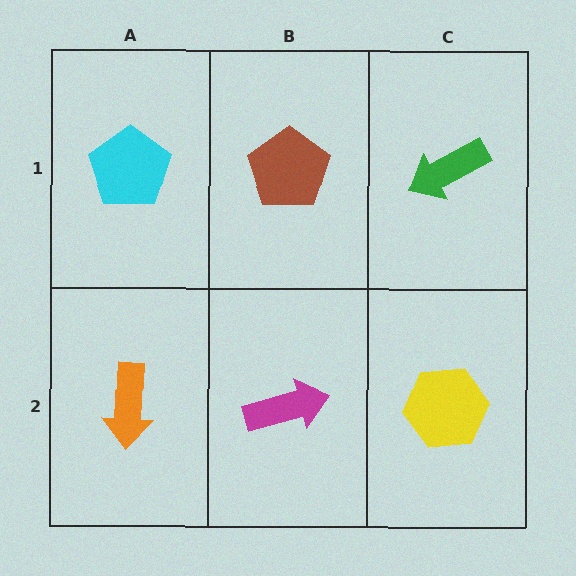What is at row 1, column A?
A cyan pentagon.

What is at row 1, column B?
A brown pentagon.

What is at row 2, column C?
A yellow hexagon.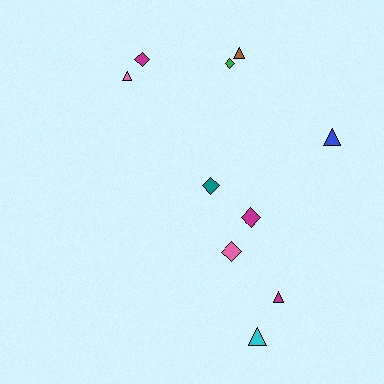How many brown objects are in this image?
There is 1 brown object.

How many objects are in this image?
There are 10 objects.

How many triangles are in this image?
There are 5 triangles.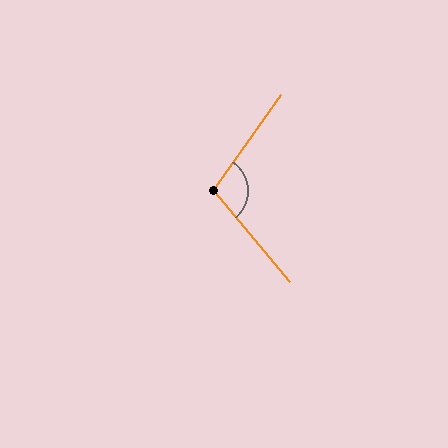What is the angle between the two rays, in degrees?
Approximately 105 degrees.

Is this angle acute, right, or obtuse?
It is obtuse.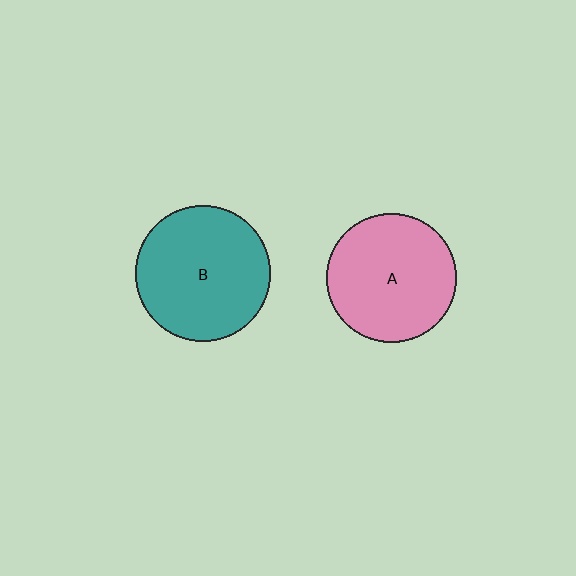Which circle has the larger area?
Circle B (teal).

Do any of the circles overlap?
No, none of the circles overlap.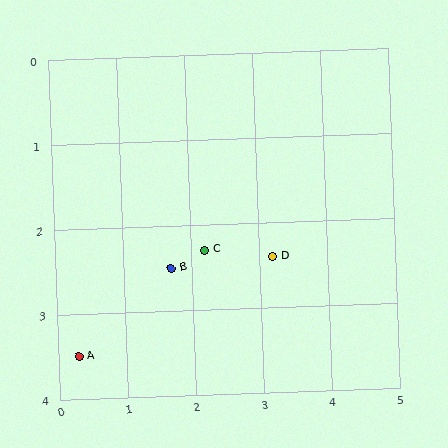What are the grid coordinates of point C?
Point C is at approximately (2.2, 2.3).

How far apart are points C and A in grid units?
Points C and A are about 2.2 grid units apart.